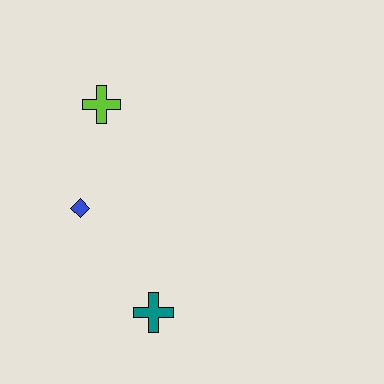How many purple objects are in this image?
There are no purple objects.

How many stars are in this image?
There are no stars.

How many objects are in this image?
There are 3 objects.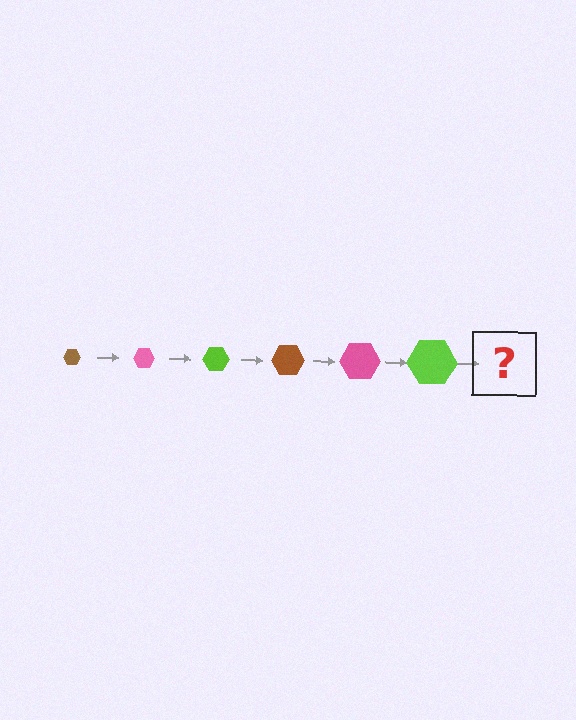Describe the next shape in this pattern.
It should be a brown hexagon, larger than the previous one.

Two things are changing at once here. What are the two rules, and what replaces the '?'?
The two rules are that the hexagon grows larger each step and the color cycles through brown, pink, and lime. The '?' should be a brown hexagon, larger than the previous one.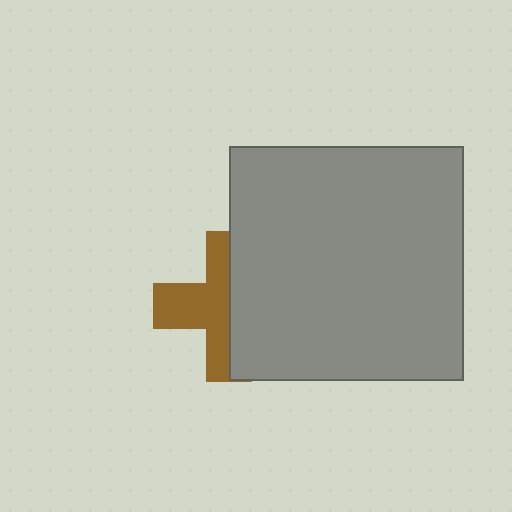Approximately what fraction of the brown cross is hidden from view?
Roughly 49% of the brown cross is hidden behind the gray square.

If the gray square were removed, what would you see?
You would see the complete brown cross.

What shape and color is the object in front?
The object in front is a gray square.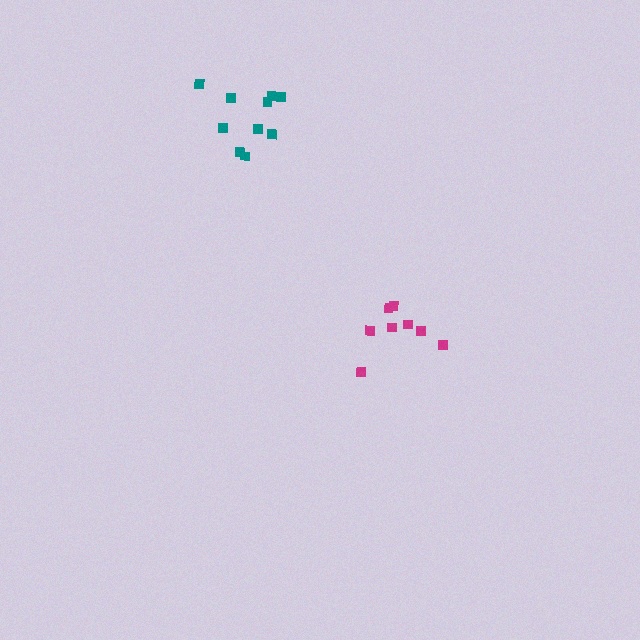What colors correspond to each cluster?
The clusters are colored: magenta, teal.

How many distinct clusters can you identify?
There are 2 distinct clusters.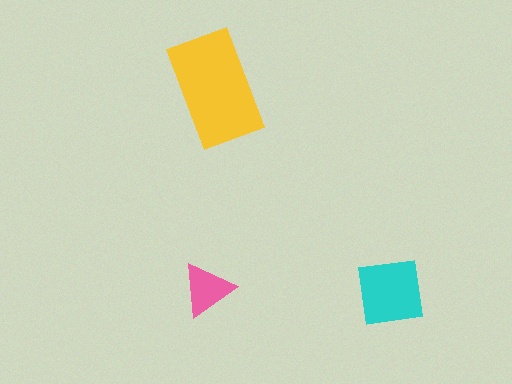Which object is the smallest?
The pink triangle.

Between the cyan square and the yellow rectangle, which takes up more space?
The yellow rectangle.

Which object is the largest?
The yellow rectangle.